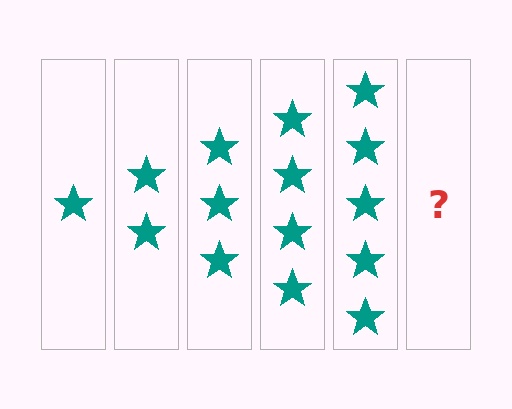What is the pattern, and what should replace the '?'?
The pattern is that each step adds one more star. The '?' should be 6 stars.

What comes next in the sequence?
The next element should be 6 stars.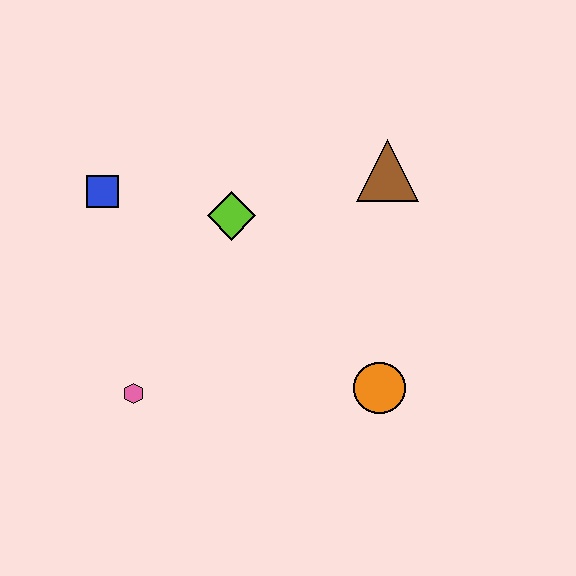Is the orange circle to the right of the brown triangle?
No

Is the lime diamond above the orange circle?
Yes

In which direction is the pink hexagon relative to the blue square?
The pink hexagon is below the blue square.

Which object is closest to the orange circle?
The brown triangle is closest to the orange circle.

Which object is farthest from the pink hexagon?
The brown triangle is farthest from the pink hexagon.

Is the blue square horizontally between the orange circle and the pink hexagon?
No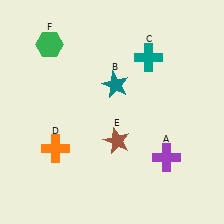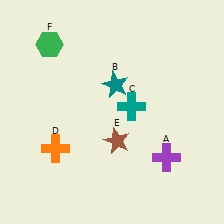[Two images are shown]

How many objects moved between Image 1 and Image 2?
1 object moved between the two images.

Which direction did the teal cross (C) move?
The teal cross (C) moved down.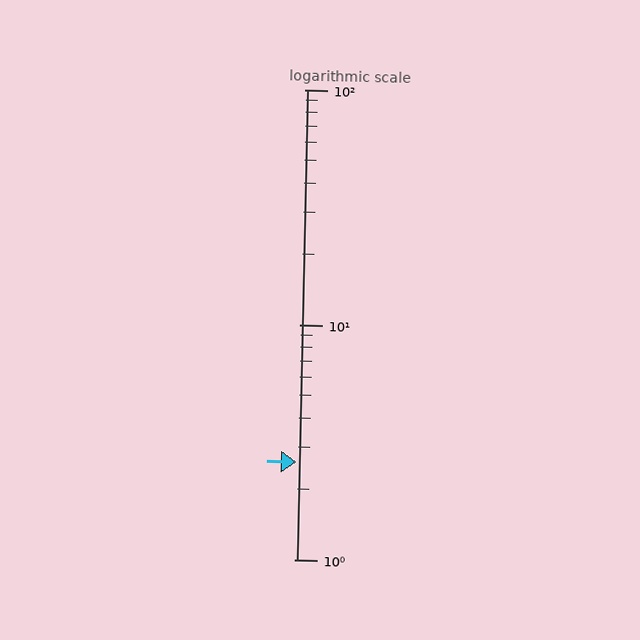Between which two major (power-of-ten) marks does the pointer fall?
The pointer is between 1 and 10.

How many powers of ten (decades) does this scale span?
The scale spans 2 decades, from 1 to 100.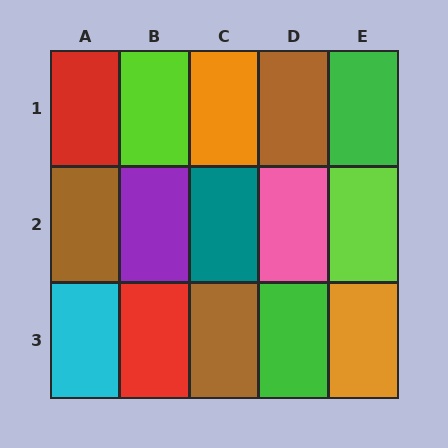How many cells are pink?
1 cell is pink.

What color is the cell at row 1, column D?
Brown.